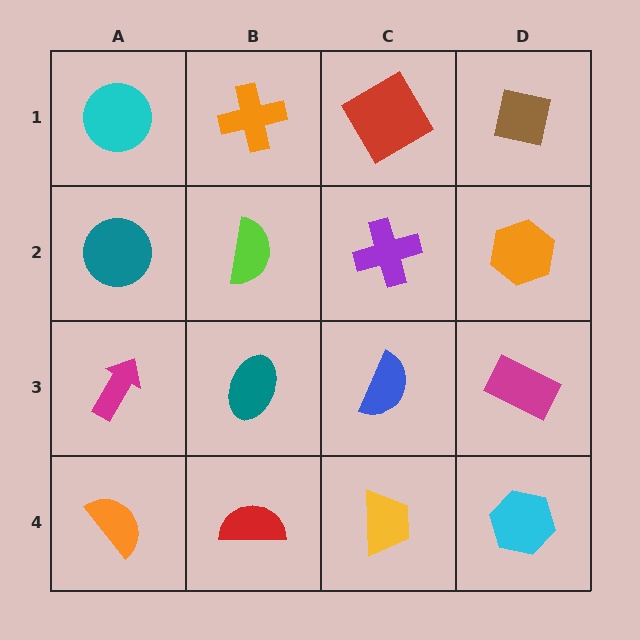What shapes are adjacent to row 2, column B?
An orange cross (row 1, column B), a teal ellipse (row 3, column B), a teal circle (row 2, column A), a purple cross (row 2, column C).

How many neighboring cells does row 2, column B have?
4.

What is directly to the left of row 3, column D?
A blue semicircle.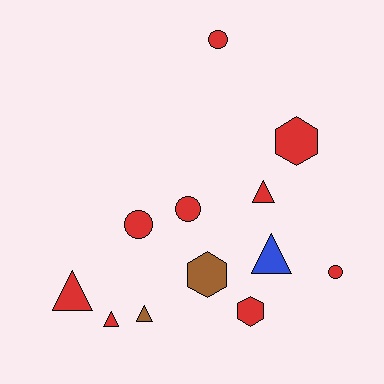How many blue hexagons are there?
There are no blue hexagons.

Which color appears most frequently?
Red, with 9 objects.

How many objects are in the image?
There are 12 objects.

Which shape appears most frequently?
Triangle, with 5 objects.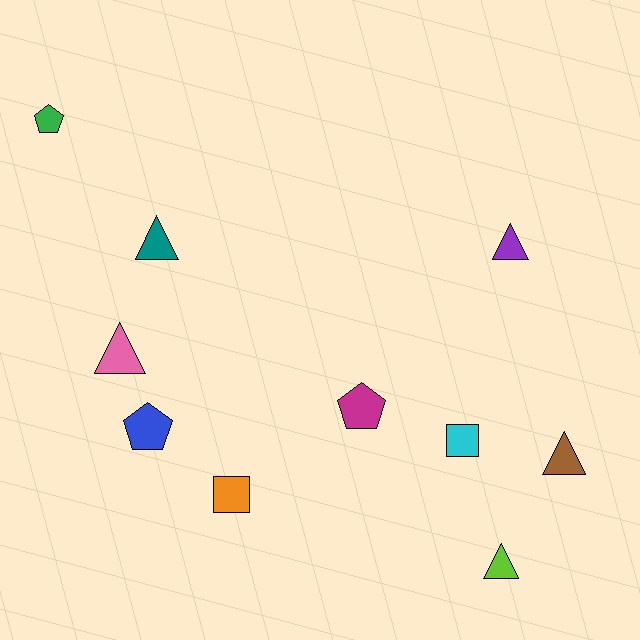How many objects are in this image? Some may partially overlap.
There are 10 objects.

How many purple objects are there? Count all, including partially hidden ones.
There is 1 purple object.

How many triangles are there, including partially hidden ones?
There are 5 triangles.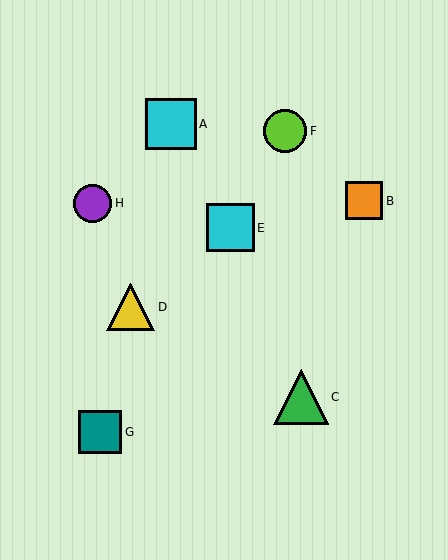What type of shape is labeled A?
Shape A is a cyan square.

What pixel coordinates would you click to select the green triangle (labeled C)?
Click at (301, 397) to select the green triangle C.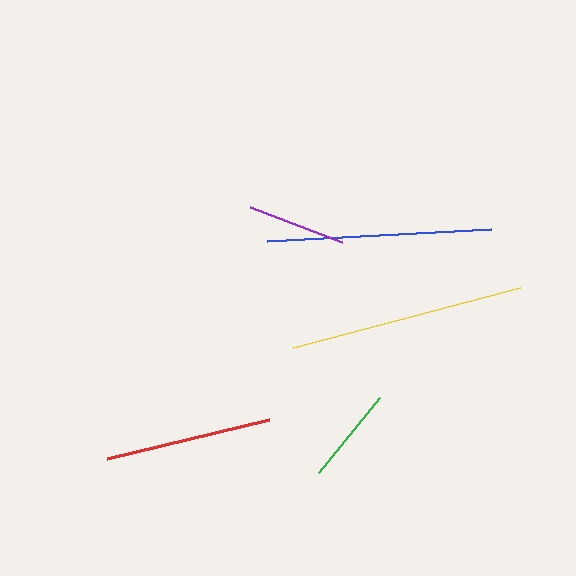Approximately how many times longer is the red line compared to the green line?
The red line is approximately 1.7 times the length of the green line.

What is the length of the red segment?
The red segment is approximately 166 pixels long.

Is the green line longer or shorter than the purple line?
The purple line is longer than the green line.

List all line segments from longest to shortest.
From longest to shortest: yellow, blue, red, purple, green.